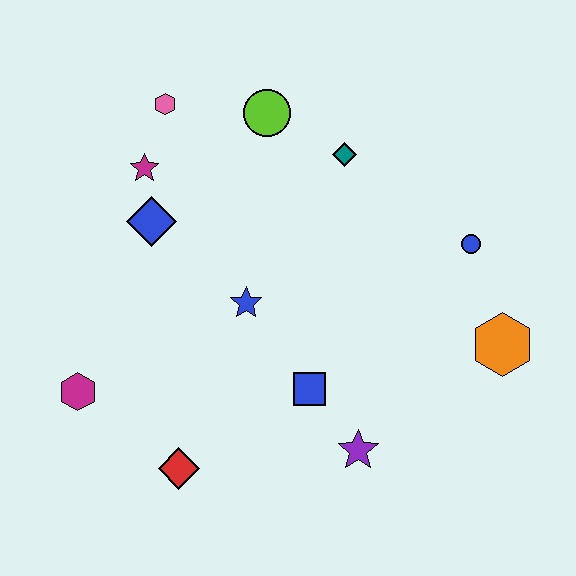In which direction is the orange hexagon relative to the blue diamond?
The orange hexagon is to the right of the blue diamond.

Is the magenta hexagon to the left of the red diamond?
Yes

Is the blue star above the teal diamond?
No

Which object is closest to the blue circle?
The orange hexagon is closest to the blue circle.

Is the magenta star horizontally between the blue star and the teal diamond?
No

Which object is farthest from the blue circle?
The magenta hexagon is farthest from the blue circle.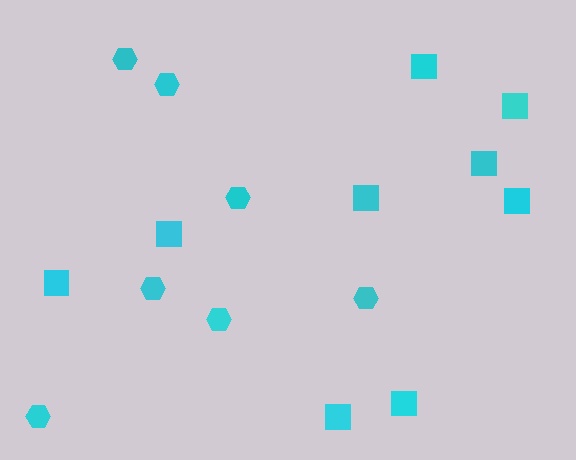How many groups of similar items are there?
There are 2 groups: one group of hexagons (7) and one group of squares (9).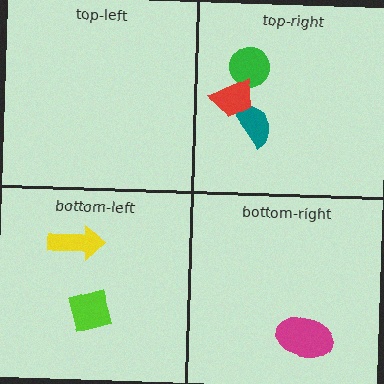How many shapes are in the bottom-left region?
2.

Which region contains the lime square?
The bottom-left region.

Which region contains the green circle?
The top-right region.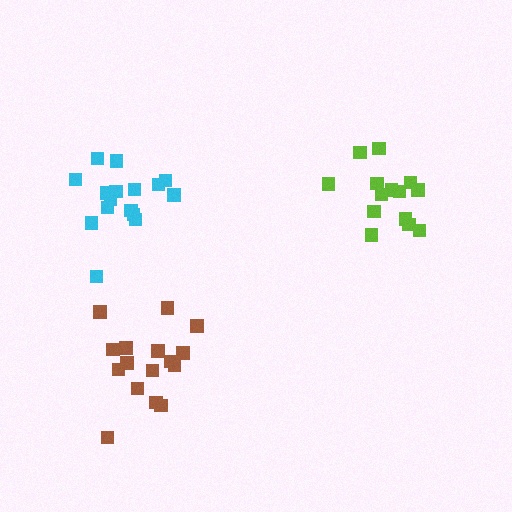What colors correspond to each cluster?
The clusters are colored: lime, brown, cyan.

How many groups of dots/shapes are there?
There are 3 groups.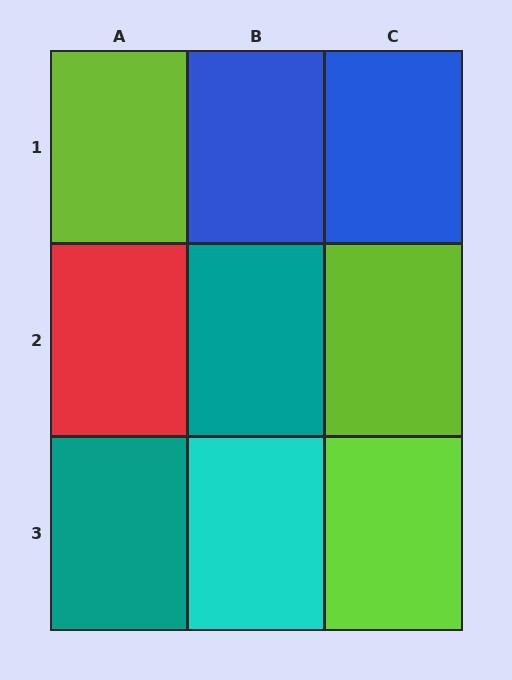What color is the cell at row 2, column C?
Lime.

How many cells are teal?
2 cells are teal.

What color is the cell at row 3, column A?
Teal.